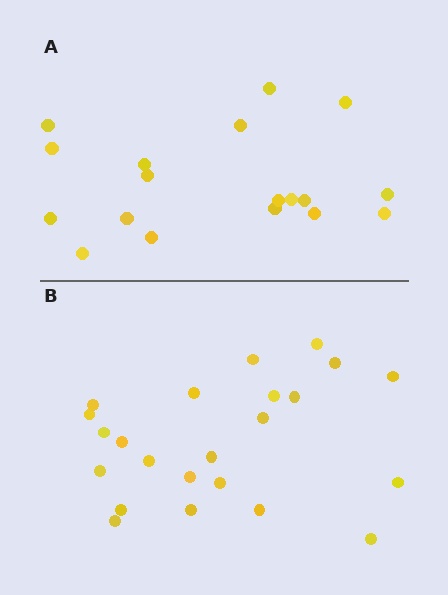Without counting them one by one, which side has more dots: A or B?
Region B (the bottom region) has more dots.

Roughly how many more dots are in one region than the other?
Region B has about 5 more dots than region A.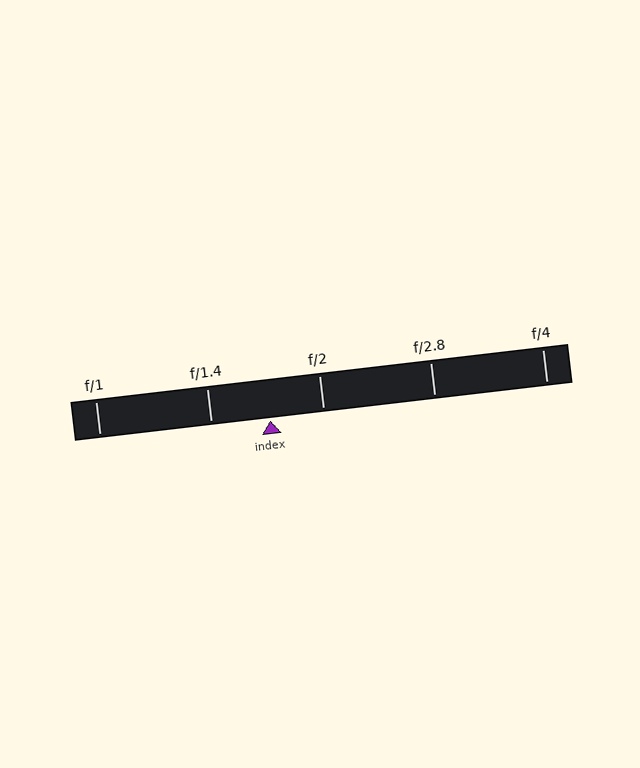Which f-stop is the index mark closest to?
The index mark is closest to f/2.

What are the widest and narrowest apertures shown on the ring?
The widest aperture shown is f/1 and the narrowest is f/4.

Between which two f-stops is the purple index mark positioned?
The index mark is between f/1.4 and f/2.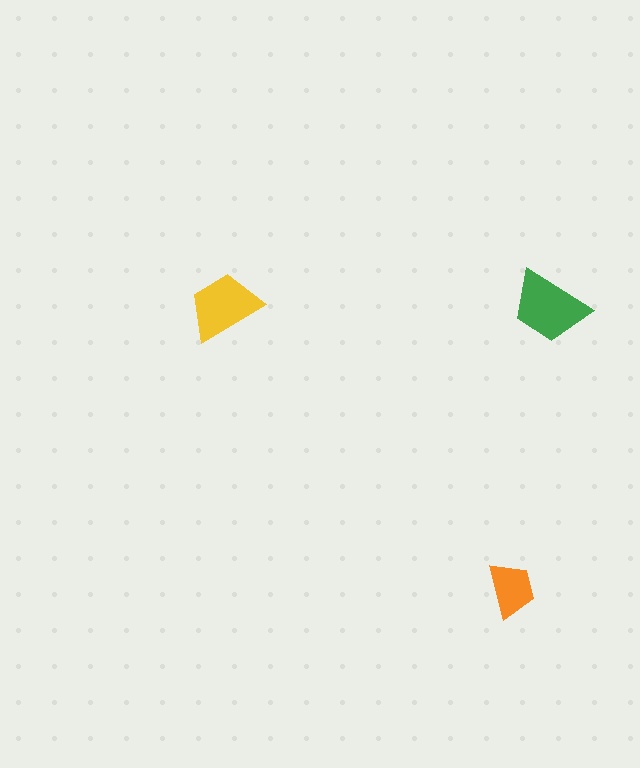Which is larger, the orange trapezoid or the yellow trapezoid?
The yellow one.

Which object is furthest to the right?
The green trapezoid is rightmost.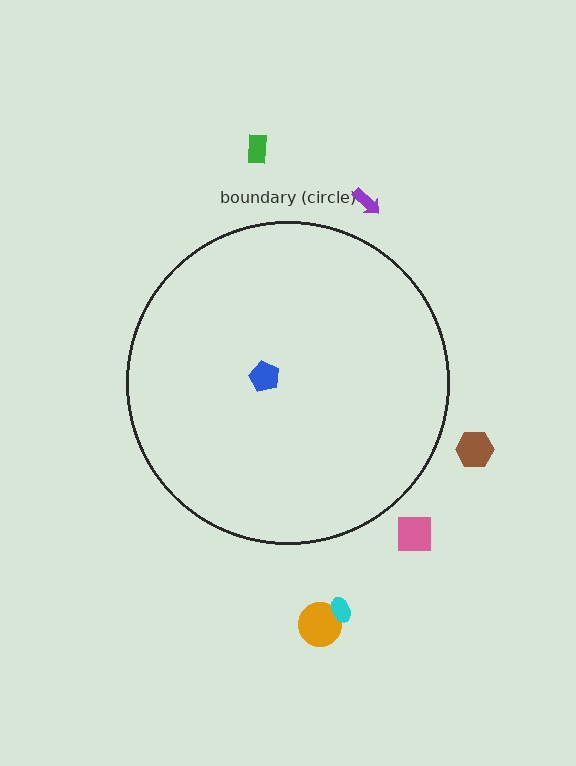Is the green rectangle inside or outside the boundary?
Outside.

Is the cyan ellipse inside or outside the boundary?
Outside.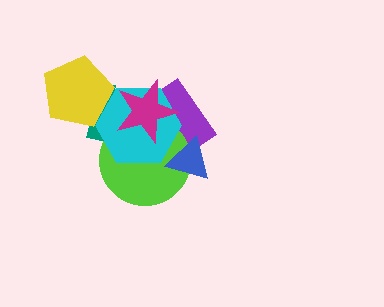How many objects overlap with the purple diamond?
5 objects overlap with the purple diamond.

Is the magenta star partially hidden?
No, no other shape covers it.